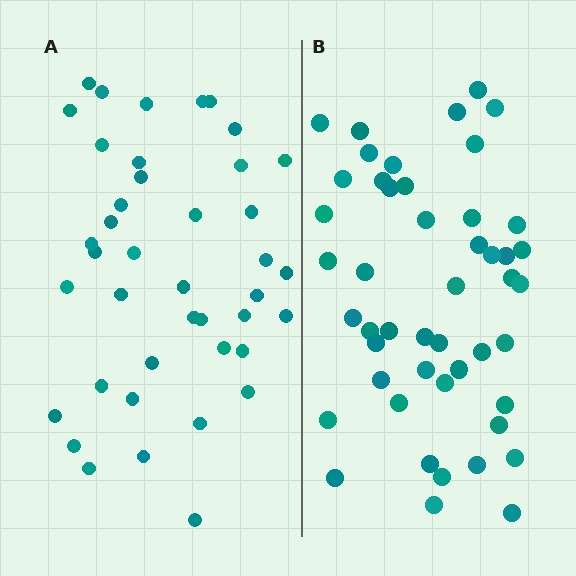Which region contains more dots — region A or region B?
Region B (the right region) has more dots.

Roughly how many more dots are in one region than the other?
Region B has roughly 8 or so more dots than region A.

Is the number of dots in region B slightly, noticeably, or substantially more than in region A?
Region B has only slightly more — the two regions are fairly close. The ratio is roughly 1.2 to 1.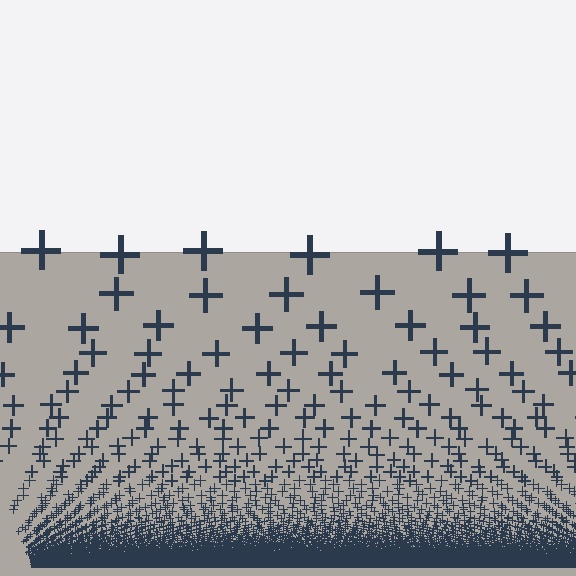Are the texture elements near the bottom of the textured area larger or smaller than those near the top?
Smaller. The gradient is inverted — elements near the bottom are smaller and denser.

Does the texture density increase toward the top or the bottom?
Density increases toward the bottom.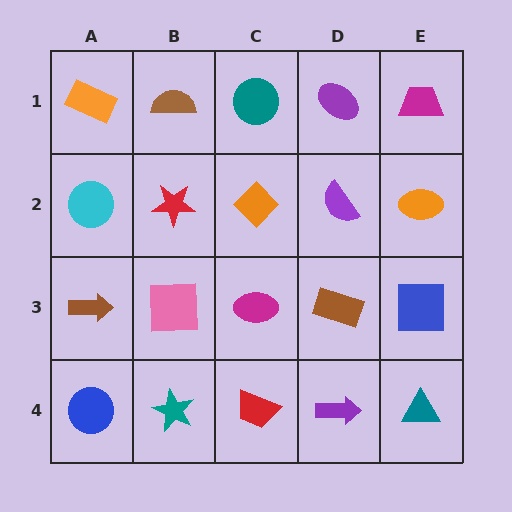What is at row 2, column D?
A purple semicircle.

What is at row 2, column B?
A red star.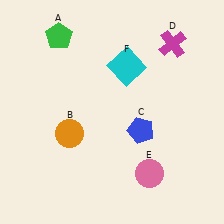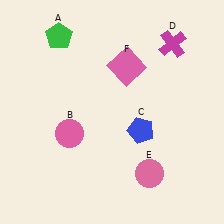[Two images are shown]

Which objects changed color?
B changed from orange to pink. F changed from cyan to pink.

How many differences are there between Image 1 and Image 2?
There are 2 differences between the two images.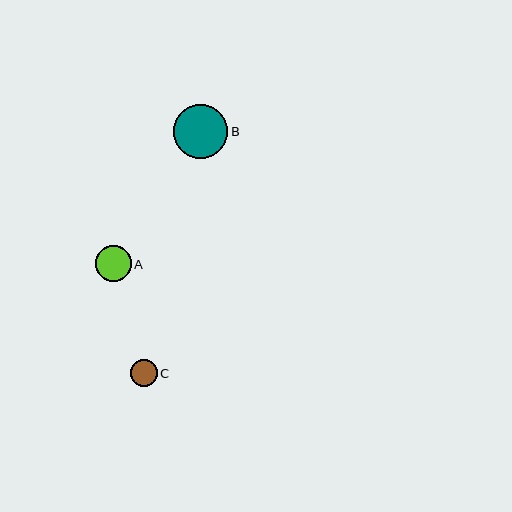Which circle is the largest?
Circle B is the largest with a size of approximately 54 pixels.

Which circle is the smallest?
Circle C is the smallest with a size of approximately 26 pixels.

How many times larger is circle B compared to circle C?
Circle B is approximately 2.1 times the size of circle C.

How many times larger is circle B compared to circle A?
Circle B is approximately 1.5 times the size of circle A.